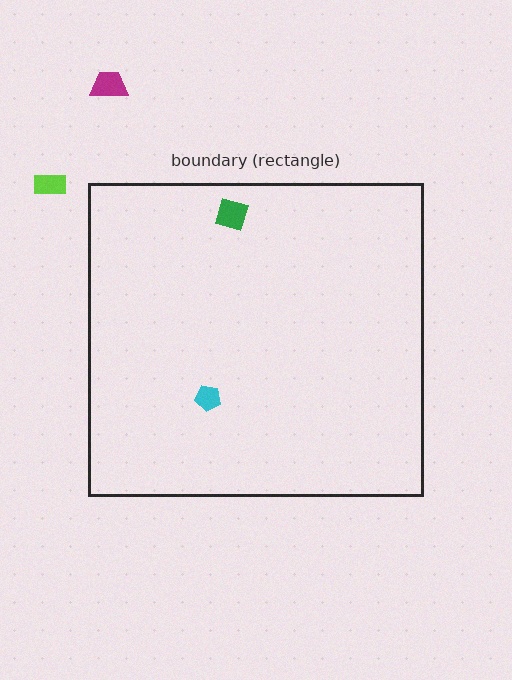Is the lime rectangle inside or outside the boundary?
Outside.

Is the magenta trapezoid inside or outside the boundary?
Outside.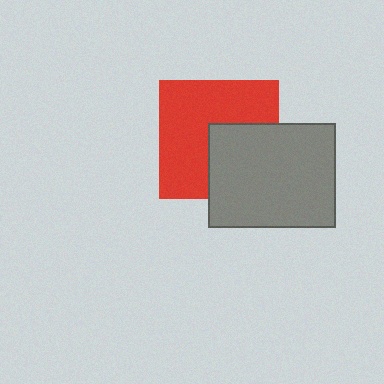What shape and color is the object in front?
The object in front is a gray rectangle.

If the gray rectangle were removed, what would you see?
You would see the complete red square.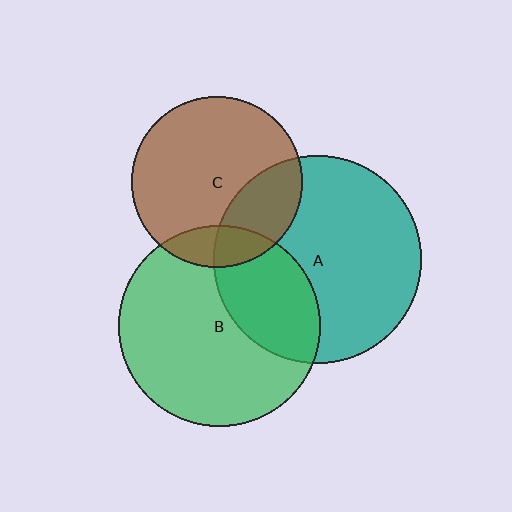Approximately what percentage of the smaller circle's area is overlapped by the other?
Approximately 25%.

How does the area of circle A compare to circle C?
Approximately 1.5 times.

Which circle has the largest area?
Circle A (teal).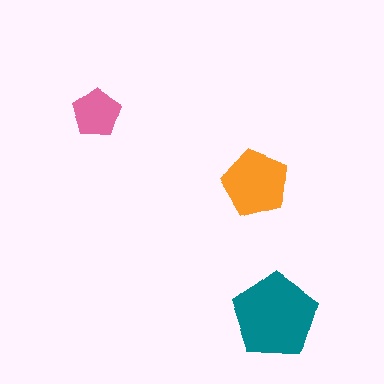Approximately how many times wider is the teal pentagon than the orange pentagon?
About 1.5 times wider.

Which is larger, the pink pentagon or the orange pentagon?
The orange one.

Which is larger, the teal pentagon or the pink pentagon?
The teal one.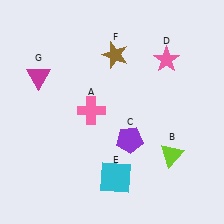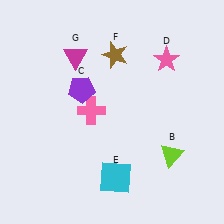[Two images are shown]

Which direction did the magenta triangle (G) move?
The magenta triangle (G) moved right.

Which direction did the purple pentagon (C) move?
The purple pentagon (C) moved up.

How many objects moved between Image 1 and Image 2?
2 objects moved between the two images.